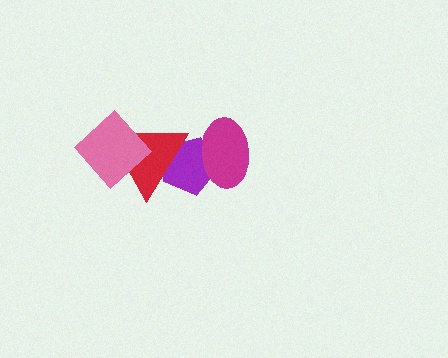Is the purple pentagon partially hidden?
Yes, it is partially covered by another shape.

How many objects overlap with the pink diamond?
1 object overlaps with the pink diamond.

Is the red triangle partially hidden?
Yes, it is partially covered by another shape.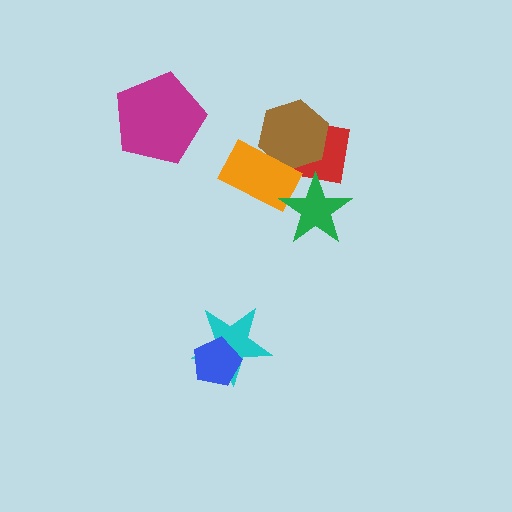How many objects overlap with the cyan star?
1 object overlaps with the cyan star.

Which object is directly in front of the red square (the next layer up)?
The brown hexagon is directly in front of the red square.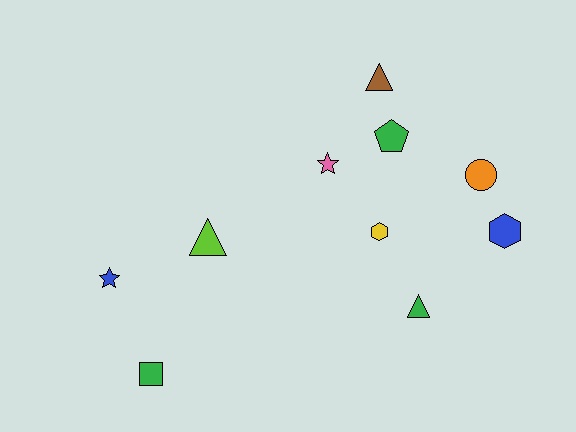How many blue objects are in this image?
There are 2 blue objects.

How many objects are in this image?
There are 10 objects.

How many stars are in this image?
There are 2 stars.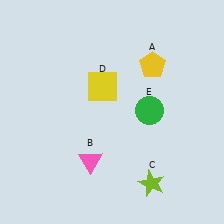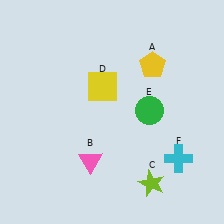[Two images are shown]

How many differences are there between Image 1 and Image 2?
There is 1 difference between the two images.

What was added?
A cyan cross (F) was added in Image 2.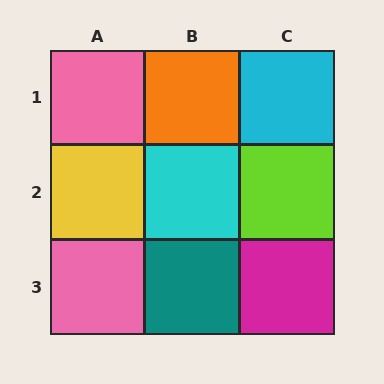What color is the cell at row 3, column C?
Magenta.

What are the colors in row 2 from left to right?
Yellow, cyan, lime.